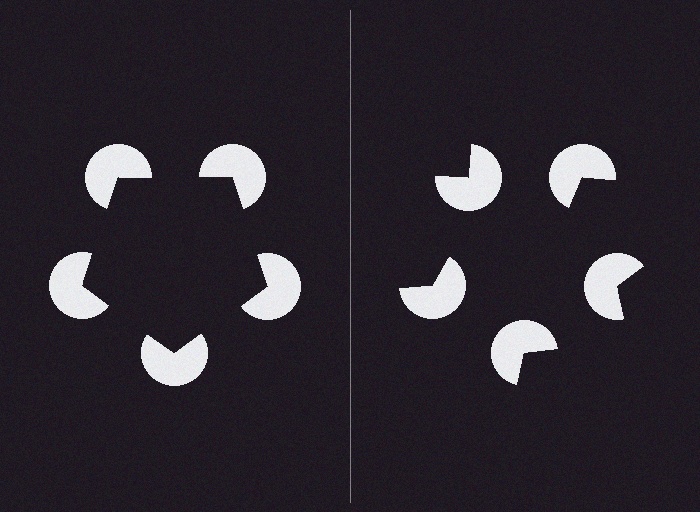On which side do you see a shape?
An illusory pentagon appears on the left side. On the right side the wedge cuts are rotated, so no coherent shape forms.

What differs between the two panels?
The pac-man discs are positioned identically on both sides; only the wedge orientations differ. On the left they align to a pentagon; on the right they are misaligned.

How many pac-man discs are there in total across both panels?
10 — 5 on each side.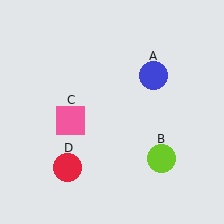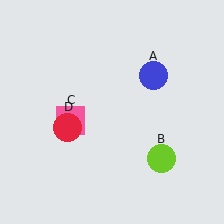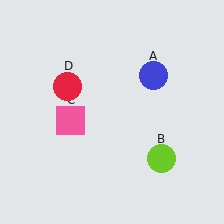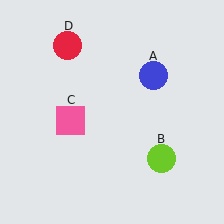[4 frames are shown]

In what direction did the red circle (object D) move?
The red circle (object D) moved up.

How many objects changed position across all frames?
1 object changed position: red circle (object D).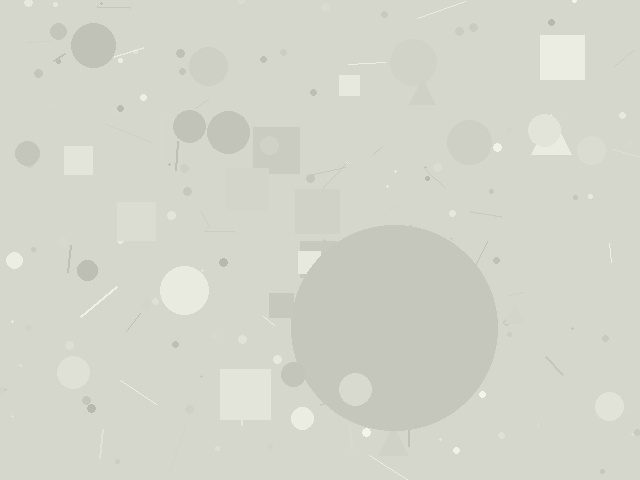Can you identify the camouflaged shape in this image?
The camouflaged shape is a circle.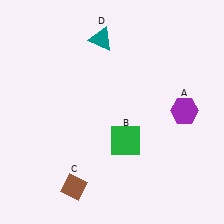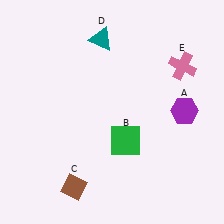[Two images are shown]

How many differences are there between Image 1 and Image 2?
There is 1 difference between the two images.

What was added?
A pink cross (E) was added in Image 2.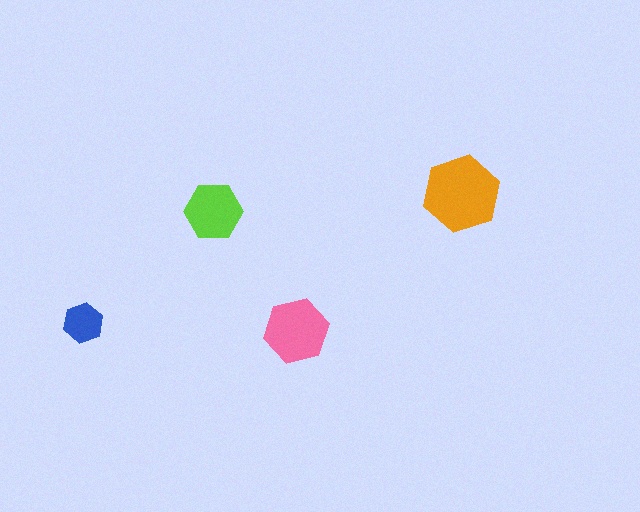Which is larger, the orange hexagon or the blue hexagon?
The orange one.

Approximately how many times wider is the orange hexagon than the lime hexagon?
About 1.5 times wider.